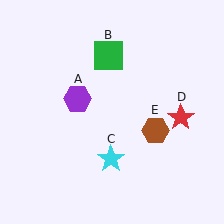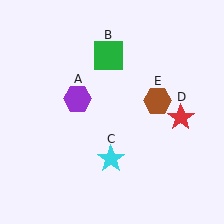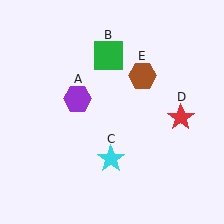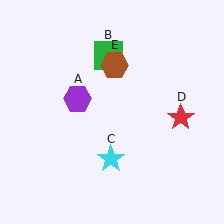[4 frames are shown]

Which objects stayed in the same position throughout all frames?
Purple hexagon (object A) and green square (object B) and cyan star (object C) and red star (object D) remained stationary.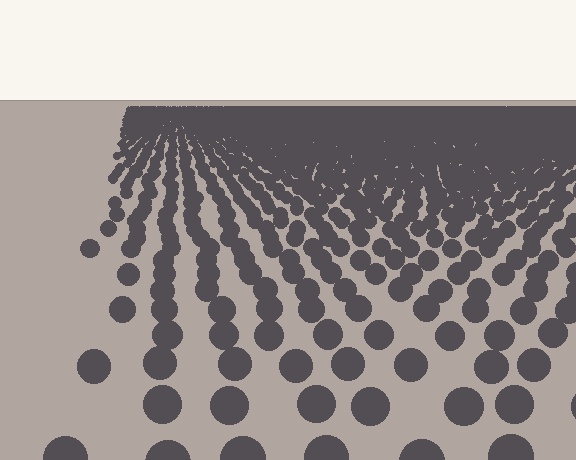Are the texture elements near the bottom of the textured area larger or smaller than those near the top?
Larger. Near the bottom, elements are closer to the viewer and appear at a bigger on-screen size.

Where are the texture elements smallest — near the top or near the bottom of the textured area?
Near the top.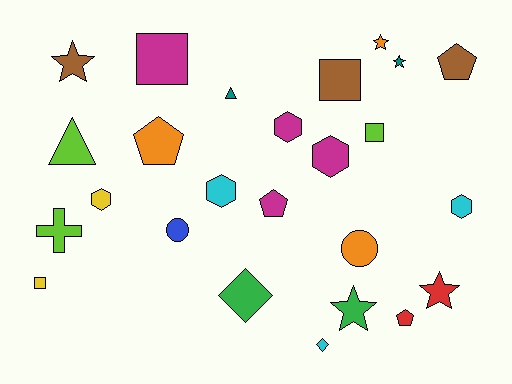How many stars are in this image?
There are 5 stars.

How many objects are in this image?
There are 25 objects.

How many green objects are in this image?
There are 2 green objects.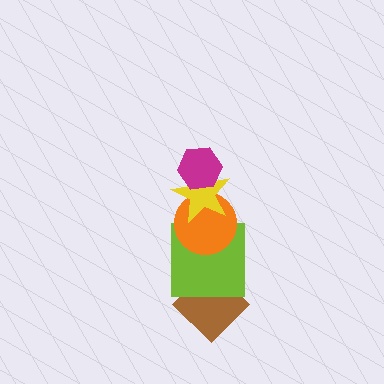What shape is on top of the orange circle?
The yellow star is on top of the orange circle.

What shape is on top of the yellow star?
The magenta hexagon is on top of the yellow star.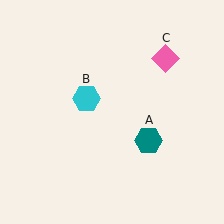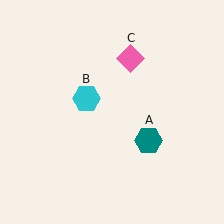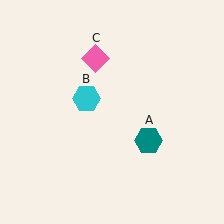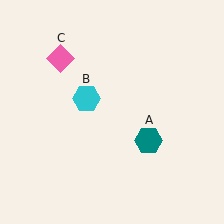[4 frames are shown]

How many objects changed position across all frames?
1 object changed position: pink diamond (object C).